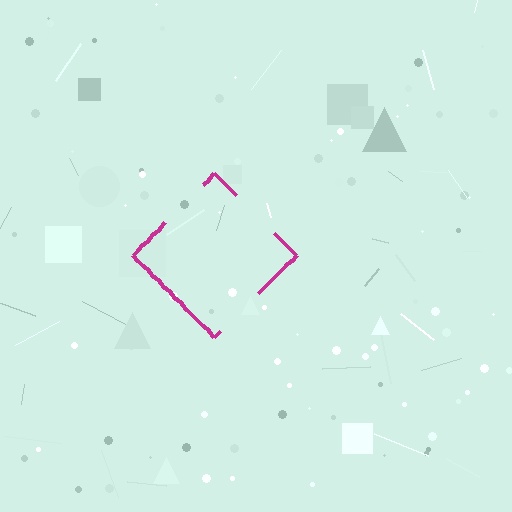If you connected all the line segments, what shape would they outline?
They would outline a diamond.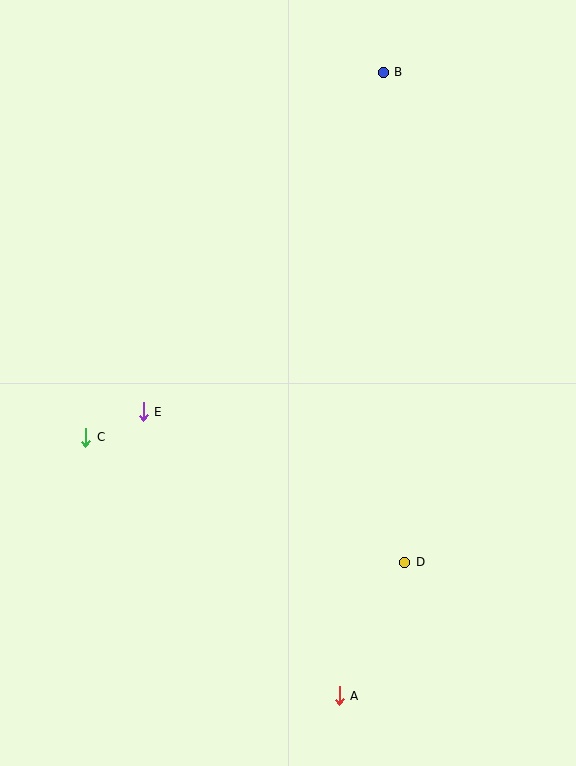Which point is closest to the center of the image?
Point E at (143, 412) is closest to the center.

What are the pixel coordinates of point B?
Point B is at (383, 72).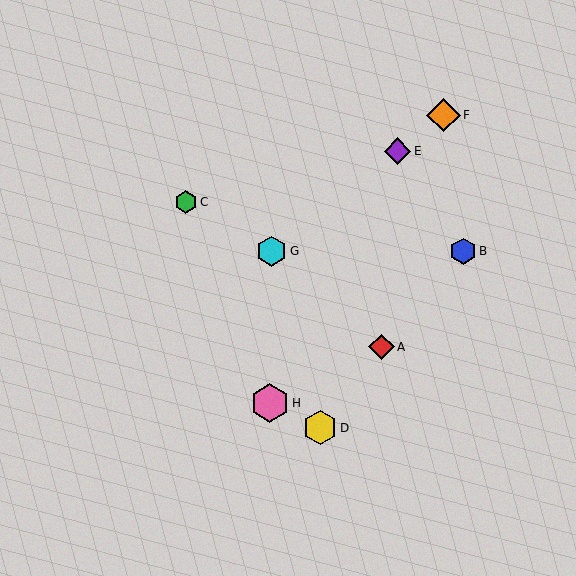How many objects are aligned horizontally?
2 objects (B, G) are aligned horizontally.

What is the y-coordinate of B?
Object B is at y≈251.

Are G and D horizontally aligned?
No, G is at y≈251 and D is at y≈428.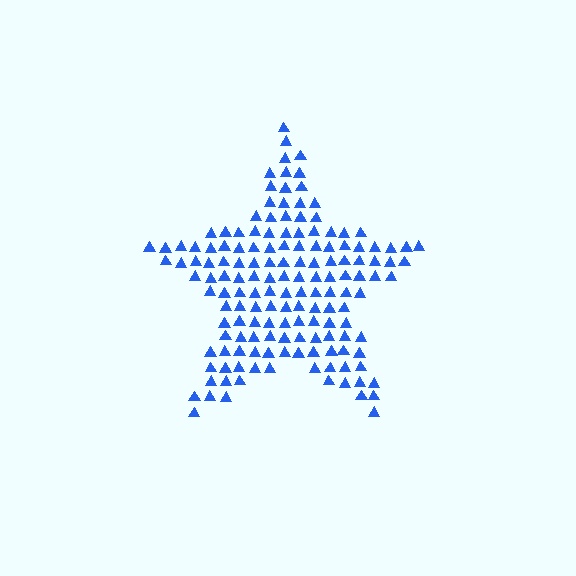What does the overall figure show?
The overall figure shows a star.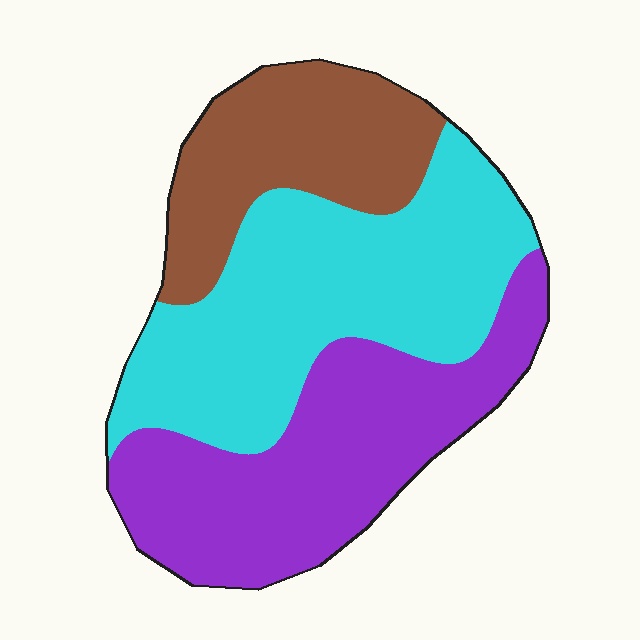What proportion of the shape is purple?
Purple covers 36% of the shape.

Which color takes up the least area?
Brown, at roughly 25%.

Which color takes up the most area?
Cyan, at roughly 40%.